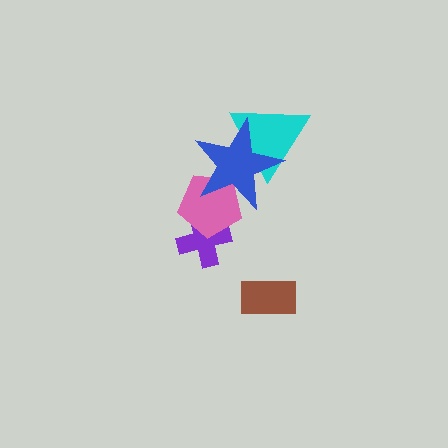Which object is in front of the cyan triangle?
The blue star is in front of the cyan triangle.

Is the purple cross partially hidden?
Yes, it is partially covered by another shape.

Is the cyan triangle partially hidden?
Yes, it is partially covered by another shape.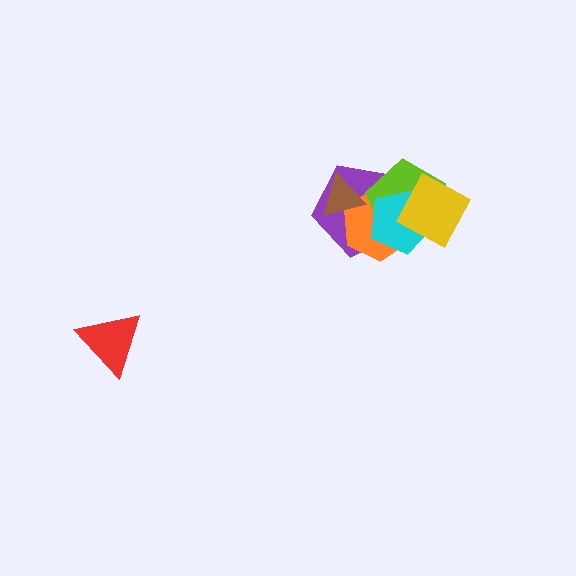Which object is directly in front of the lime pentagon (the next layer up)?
The cyan pentagon is directly in front of the lime pentagon.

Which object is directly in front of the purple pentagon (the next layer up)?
The orange hexagon is directly in front of the purple pentagon.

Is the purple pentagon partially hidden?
Yes, it is partially covered by another shape.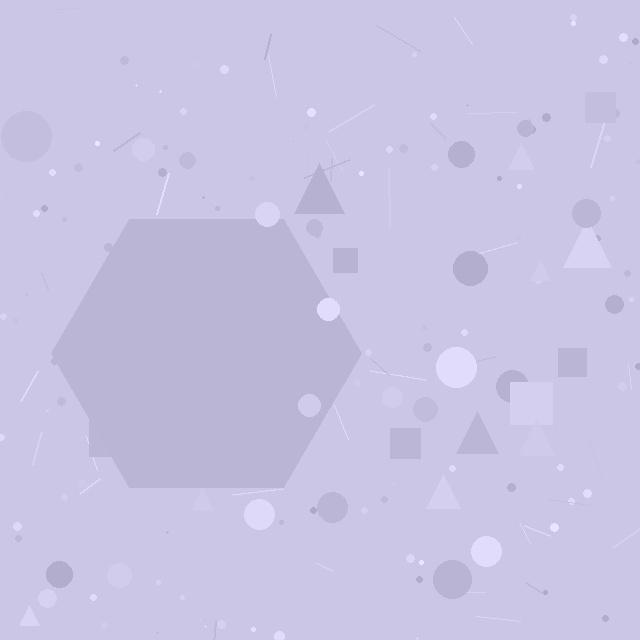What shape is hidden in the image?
A hexagon is hidden in the image.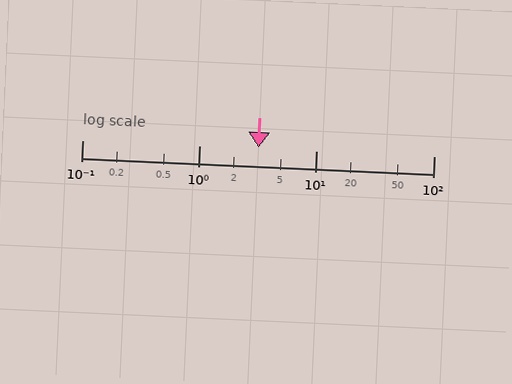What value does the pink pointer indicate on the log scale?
The pointer indicates approximately 3.2.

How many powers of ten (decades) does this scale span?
The scale spans 3 decades, from 0.1 to 100.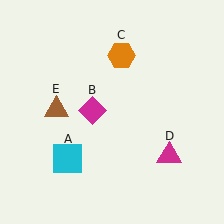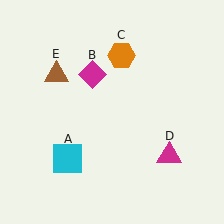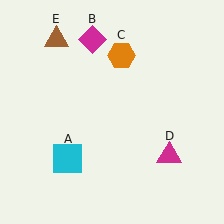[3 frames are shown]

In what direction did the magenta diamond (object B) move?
The magenta diamond (object B) moved up.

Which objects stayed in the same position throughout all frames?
Cyan square (object A) and orange hexagon (object C) and magenta triangle (object D) remained stationary.